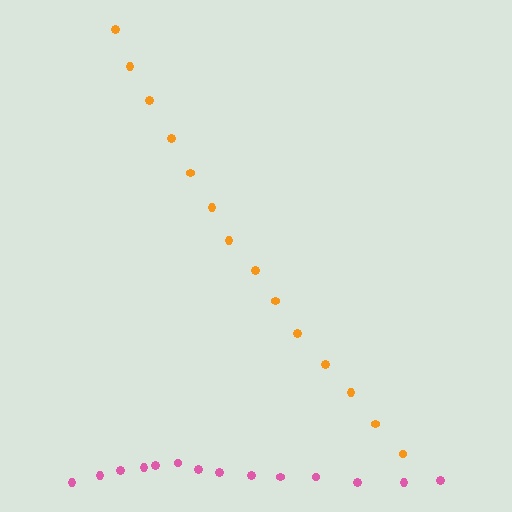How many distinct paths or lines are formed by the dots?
There are 2 distinct paths.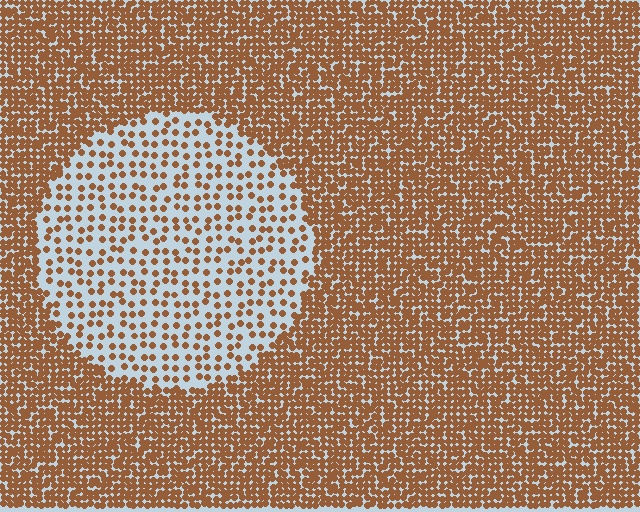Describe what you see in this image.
The image contains small brown elements arranged at two different densities. A circle-shaped region is visible where the elements are less densely packed than the surrounding area.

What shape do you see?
I see a circle.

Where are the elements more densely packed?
The elements are more densely packed outside the circle boundary.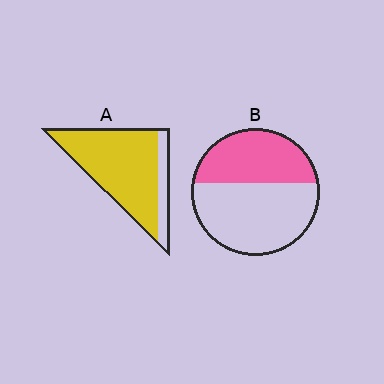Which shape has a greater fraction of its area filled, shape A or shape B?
Shape A.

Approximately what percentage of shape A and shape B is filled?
A is approximately 80% and B is approximately 40%.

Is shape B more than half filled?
No.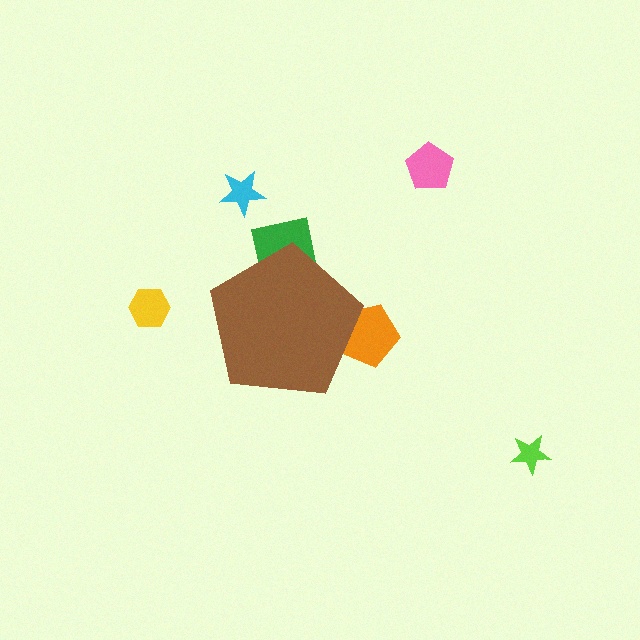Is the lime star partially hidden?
No, the lime star is fully visible.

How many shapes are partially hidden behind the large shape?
2 shapes are partially hidden.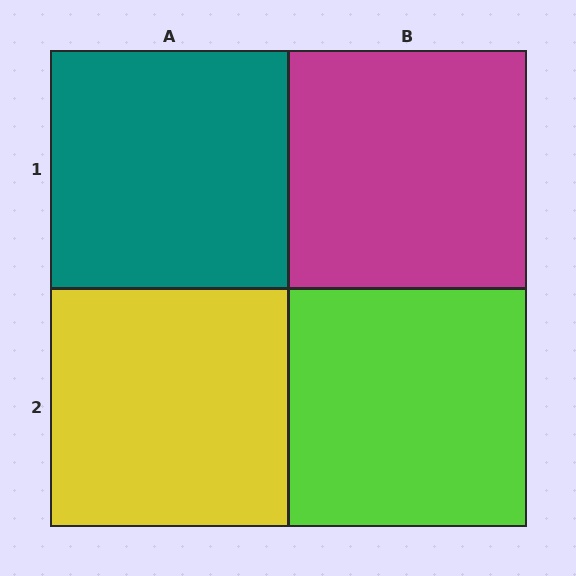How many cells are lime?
1 cell is lime.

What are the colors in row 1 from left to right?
Teal, magenta.